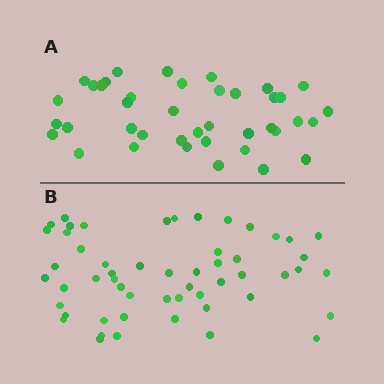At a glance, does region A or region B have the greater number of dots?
Region B (the bottom region) has more dots.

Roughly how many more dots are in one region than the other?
Region B has approximately 15 more dots than region A.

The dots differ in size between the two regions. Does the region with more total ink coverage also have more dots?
No. Region A has more total ink coverage because its dots are larger, but region B actually contains more individual dots. Total area can be misleading — the number of items is what matters here.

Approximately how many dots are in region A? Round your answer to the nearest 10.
About 40 dots.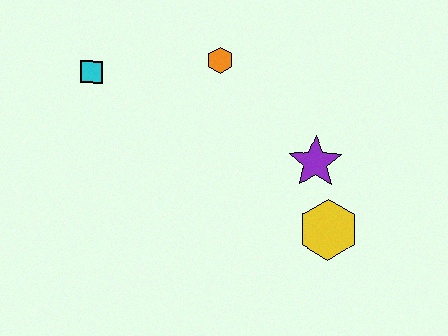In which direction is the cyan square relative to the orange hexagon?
The cyan square is to the left of the orange hexagon.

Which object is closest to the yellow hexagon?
The purple star is closest to the yellow hexagon.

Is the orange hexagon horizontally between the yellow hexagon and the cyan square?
Yes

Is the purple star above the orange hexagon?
No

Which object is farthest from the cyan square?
The yellow hexagon is farthest from the cyan square.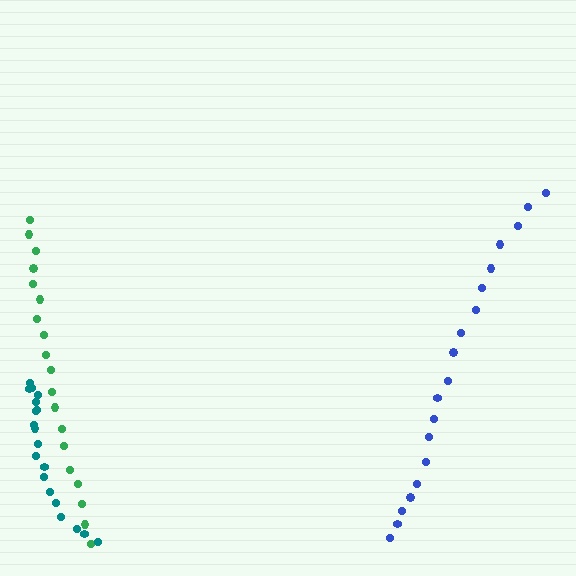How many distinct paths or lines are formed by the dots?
There are 3 distinct paths.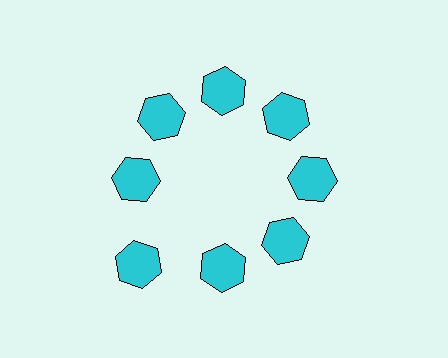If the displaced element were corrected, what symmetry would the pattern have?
It would have 8-fold rotational symmetry — the pattern would map onto itself every 45 degrees.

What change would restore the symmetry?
The symmetry would be restored by moving it inward, back onto the ring so that all 8 hexagons sit at equal angles and equal distance from the center.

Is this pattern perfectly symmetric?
No. The 8 cyan hexagons are arranged in a ring, but one element near the 8 o'clock position is pushed outward from the center, breaking the 8-fold rotational symmetry.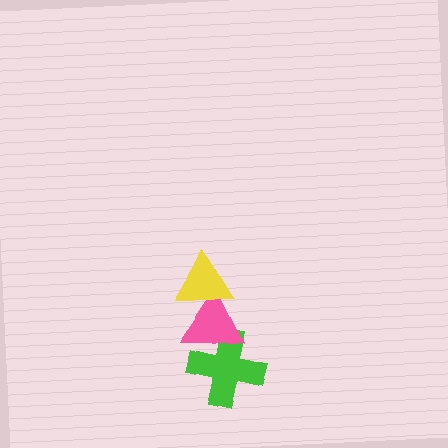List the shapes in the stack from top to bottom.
From top to bottom: the yellow triangle, the pink triangle, the green cross.